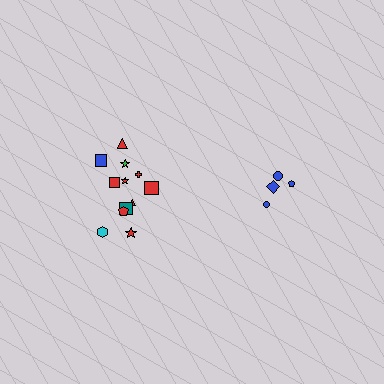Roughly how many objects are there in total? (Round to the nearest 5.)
Roughly 15 objects in total.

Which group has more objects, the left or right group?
The left group.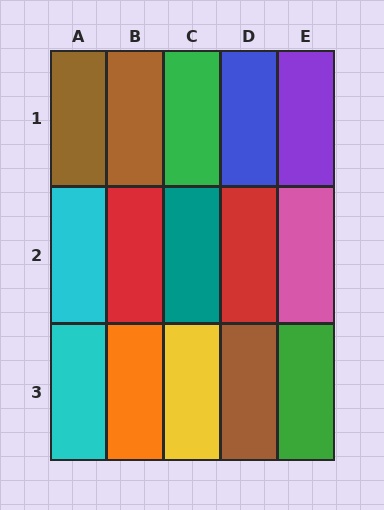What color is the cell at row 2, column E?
Pink.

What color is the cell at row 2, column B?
Red.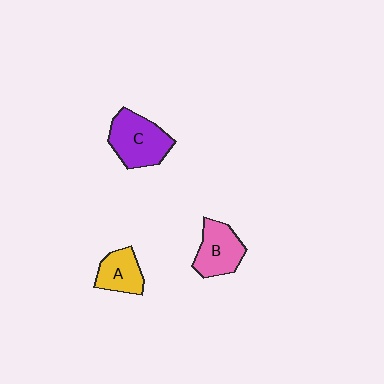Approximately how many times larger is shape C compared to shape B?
Approximately 1.2 times.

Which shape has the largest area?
Shape C (purple).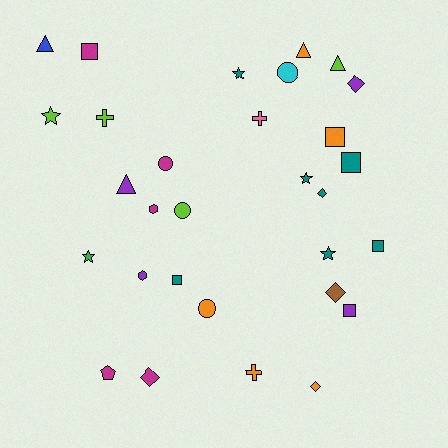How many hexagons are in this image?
There are 2 hexagons.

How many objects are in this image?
There are 30 objects.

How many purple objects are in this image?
There are 4 purple objects.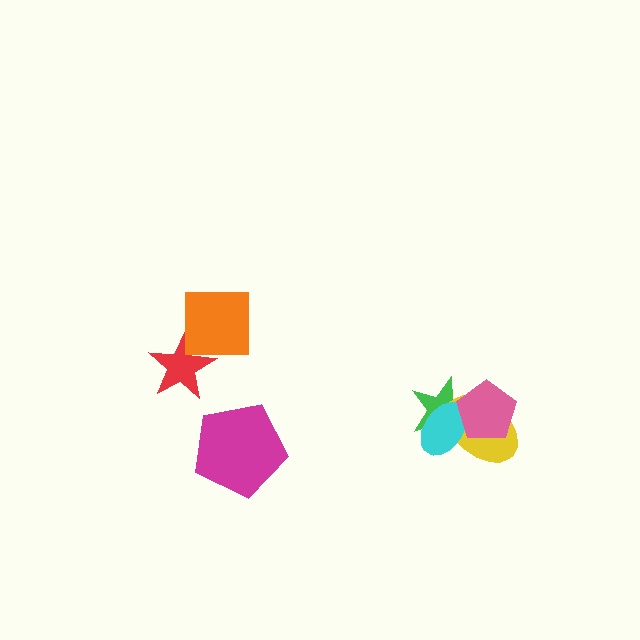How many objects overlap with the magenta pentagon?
0 objects overlap with the magenta pentagon.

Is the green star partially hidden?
Yes, it is partially covered by another shape.